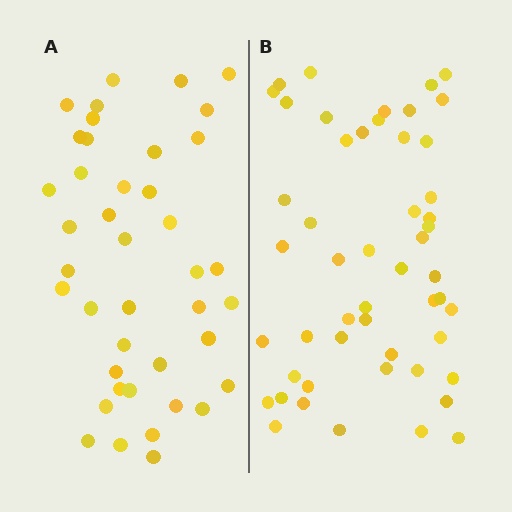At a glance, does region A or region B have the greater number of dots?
Region B (the right region) has more dots.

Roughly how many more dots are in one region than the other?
Region B has roughly 10 or so more dots than region A.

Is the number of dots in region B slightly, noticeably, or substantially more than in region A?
Region B has only slightly more — the two regions are fairly close. The ratio is roughly 1.2 to 1.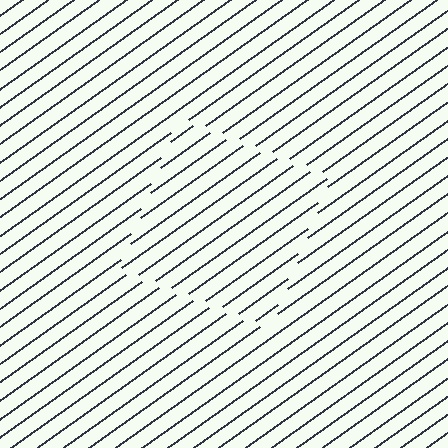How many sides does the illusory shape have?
4 sides — the line-ends trace a square.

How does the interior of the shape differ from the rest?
The interior of the shape contains the same grating, shifted by half a period — the contour is defined by the phase discontinuity where line-ends from the inner and outer gratings abut.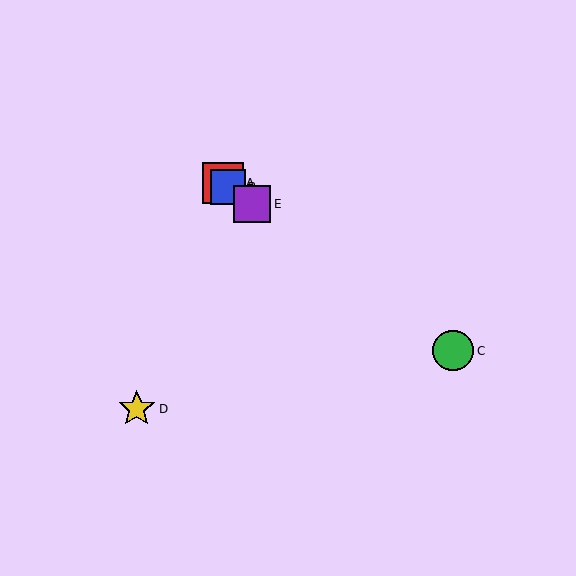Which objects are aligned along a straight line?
Objects A, B, C, E are aligned along a straight line.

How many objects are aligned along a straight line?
4 objects (A, B, C, E) are aligned along a straight line.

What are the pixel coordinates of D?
Object D is at (137, 409).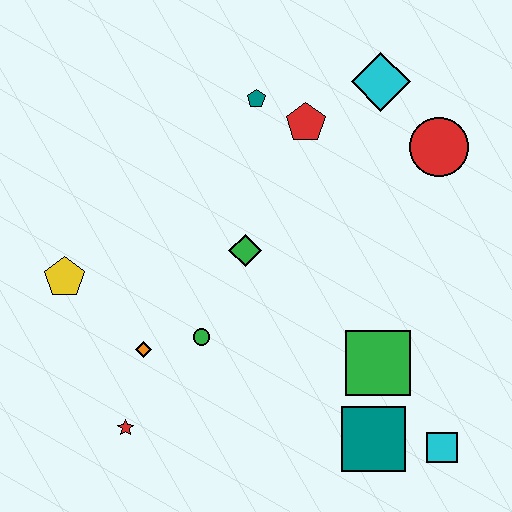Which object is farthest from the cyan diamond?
The red star is farthest from the cyan diamond.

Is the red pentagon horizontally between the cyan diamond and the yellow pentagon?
Yes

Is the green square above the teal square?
Yes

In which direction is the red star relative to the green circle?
The red star is below the green circle.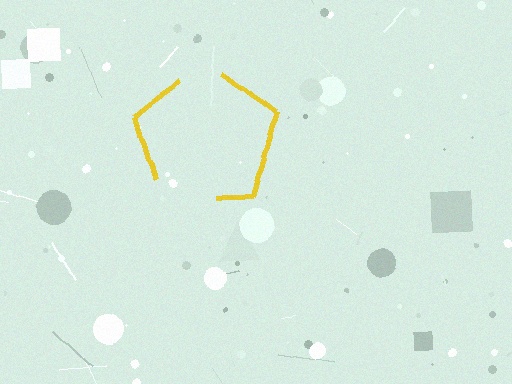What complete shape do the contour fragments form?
The contour fragments form a pentagon.